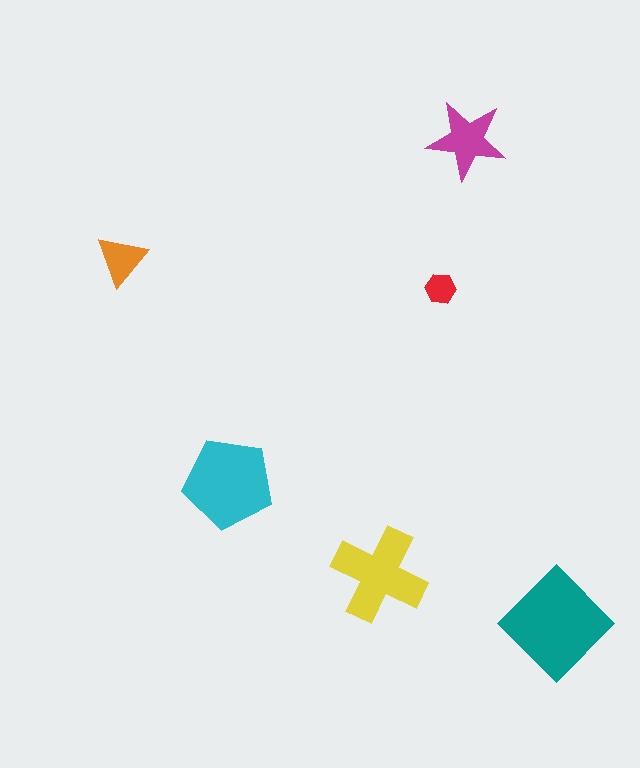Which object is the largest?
The teal diamond.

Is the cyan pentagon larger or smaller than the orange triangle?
Larger.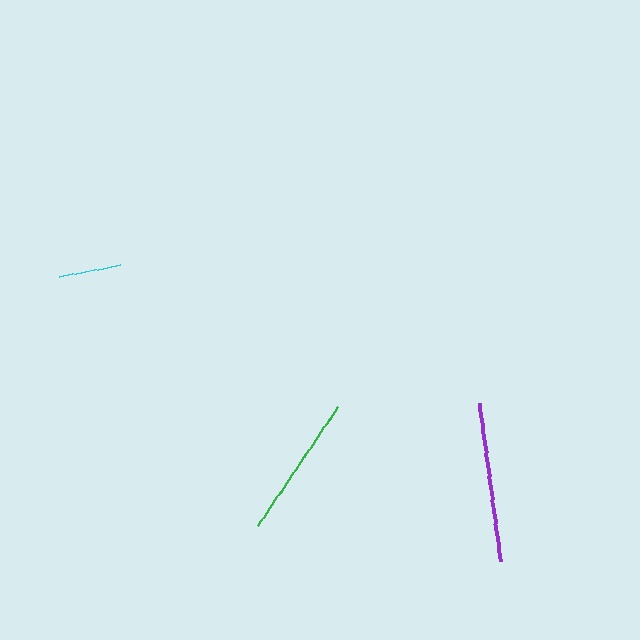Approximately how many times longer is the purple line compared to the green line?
The purple line is approximately 1.1 times the length of the green line.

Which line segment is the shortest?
The cyan line is the shortest at approximately 63 pixels.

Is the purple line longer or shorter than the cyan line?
The purple line is longer than the cyan line.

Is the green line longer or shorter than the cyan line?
The green line is longer than the cyan line.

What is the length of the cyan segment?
The cyan segment is approximately 63 pixels long.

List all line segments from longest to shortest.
From longest to shortest: purple, green, cyan.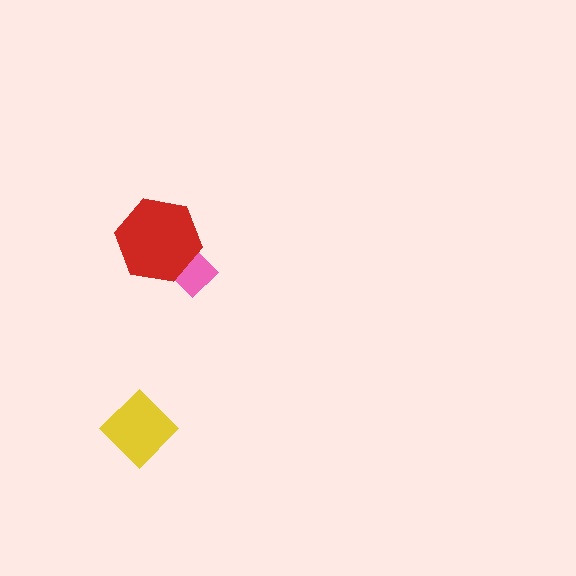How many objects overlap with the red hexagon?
1 object overlaps with the red hexagon.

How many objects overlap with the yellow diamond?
0 objects overlap with the yellow diamond.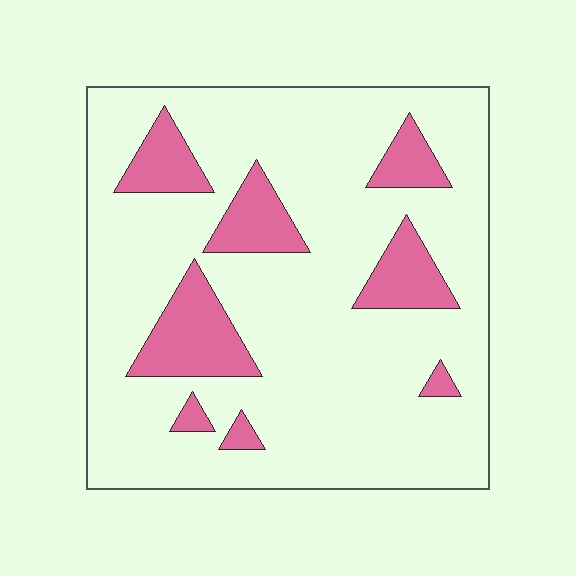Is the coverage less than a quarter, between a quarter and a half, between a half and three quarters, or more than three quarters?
Less than a quarter.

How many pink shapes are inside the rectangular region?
8.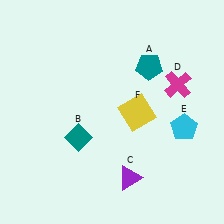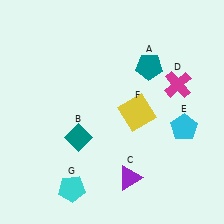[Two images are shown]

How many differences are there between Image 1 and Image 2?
There is 1 difference between the two images.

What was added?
A cyan pentagon (G) was added in Image 2.